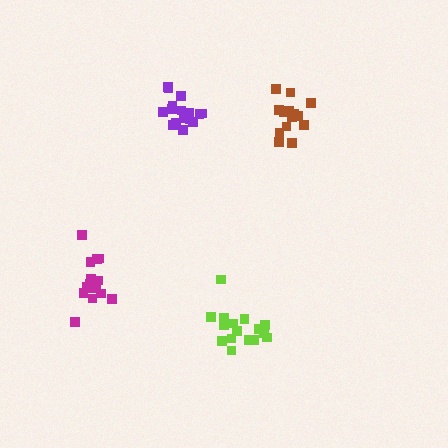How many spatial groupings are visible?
There are 4 spatial groupings.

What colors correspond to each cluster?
The clusters are colored: purple, lime, brown, magenta.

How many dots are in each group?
Group 1: 18 dots, Group 2: 16 dots, Group 3: 14 dots, Group 4: 16 dots (64 total).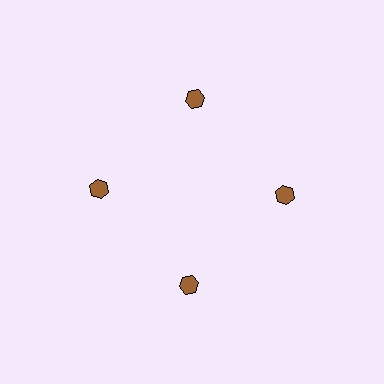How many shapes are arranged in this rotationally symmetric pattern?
There are 4 shapes, arranged in 4 groups of 1.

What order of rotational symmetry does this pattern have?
This pattern has 4-fold rotational symmetry.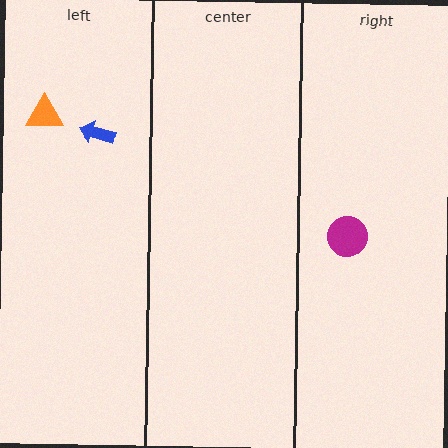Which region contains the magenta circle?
The right region.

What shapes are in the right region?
The magenta circle.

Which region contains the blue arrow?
The left region.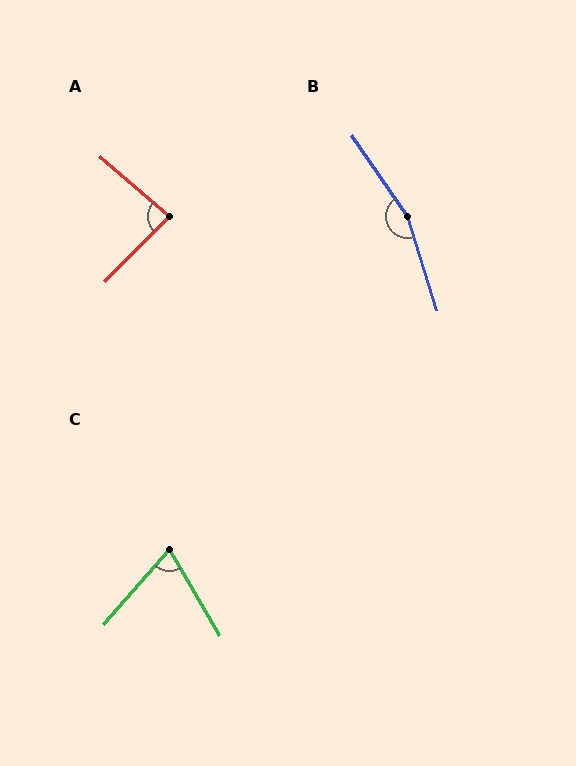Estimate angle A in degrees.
Approximately 86 degrees.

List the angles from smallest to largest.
C (72°), A (86°), B (164°).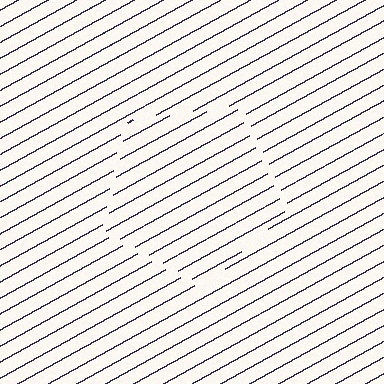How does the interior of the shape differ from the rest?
The interior of the shape contains the same grating, shifted by half a period — the contour is defined by the phase discontinuity where line-ends from the inner and outer gratings abut.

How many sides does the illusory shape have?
5 sides — the line-ends trace a pentagon.